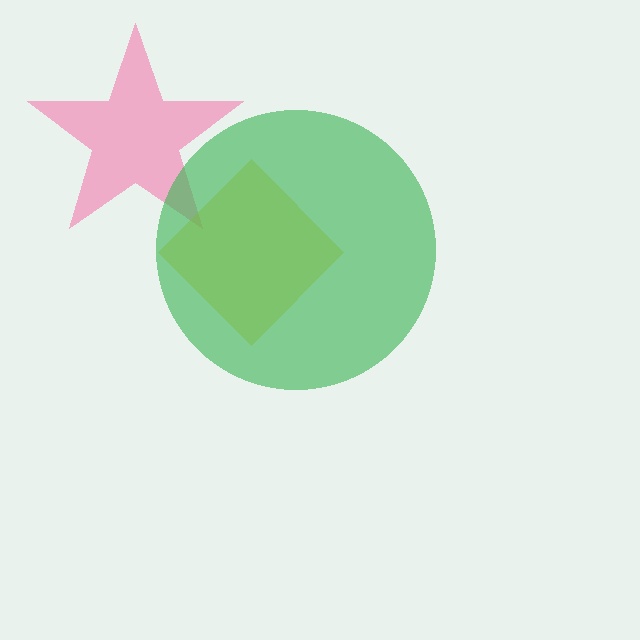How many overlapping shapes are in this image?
There are 3 overlapping shapes in the image.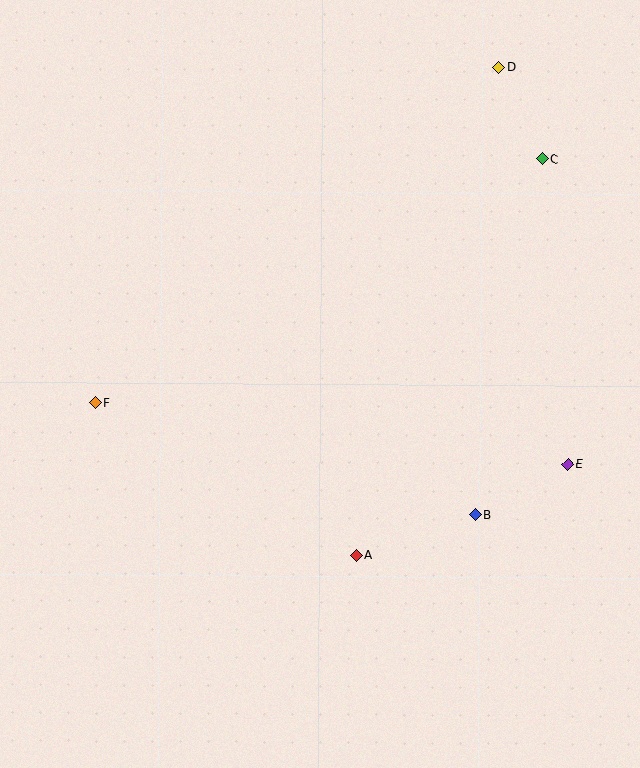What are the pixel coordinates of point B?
Point B is at (475, 515).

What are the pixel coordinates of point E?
Point E is at (568, 464).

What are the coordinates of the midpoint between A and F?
The midpoint between A and F is at (226, 479).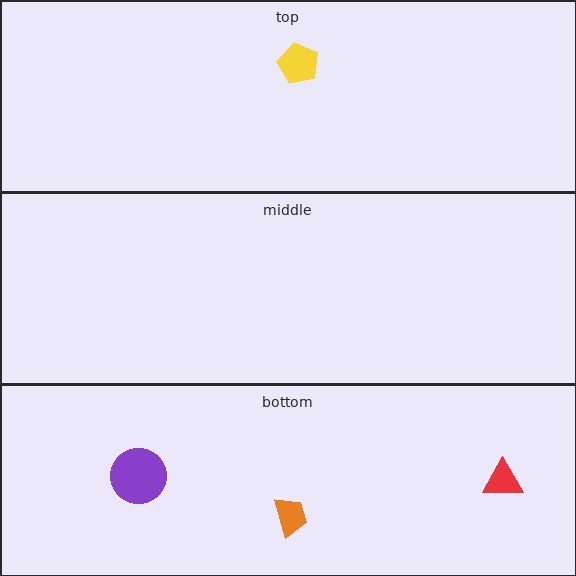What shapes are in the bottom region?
The red triangle, the orange trapezoid, the purple circle.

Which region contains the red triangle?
The bottom region.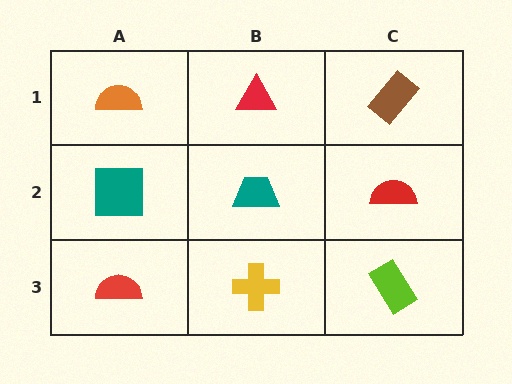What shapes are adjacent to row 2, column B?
A red triangle (row 1, column B), a yellow cross (row 3, column B), a teal square (row 2, column A), a red semicircle (row 2, column C).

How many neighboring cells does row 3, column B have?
3.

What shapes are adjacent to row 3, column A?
A teal square (row 2, column A), a yellow cross (row 3, column B).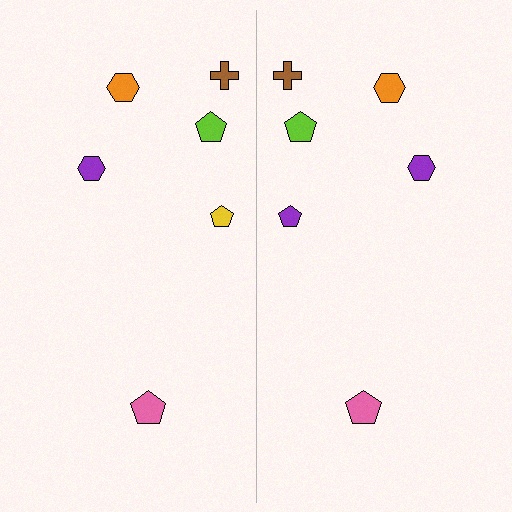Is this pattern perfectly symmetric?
No, the pattern is not perfectly symmetric. The purple pentagon on the right side breaks the symmetry — its mirror counterpart is yellow.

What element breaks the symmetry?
The purple pentagon on the right side breaks the symmetry — its mirror counterpart is yellow.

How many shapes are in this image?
There are 12 shapes in this image.